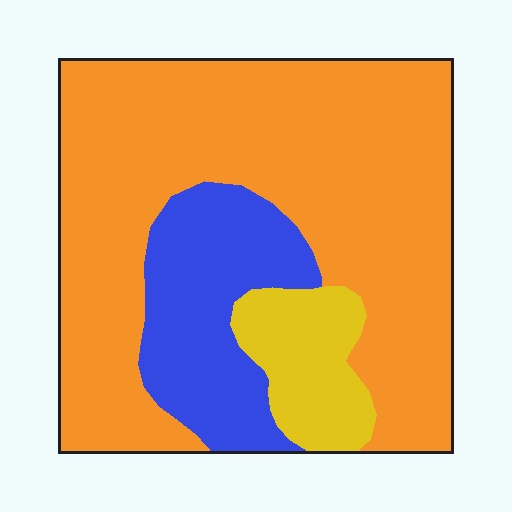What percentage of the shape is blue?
Blue covers about 20% of the shape.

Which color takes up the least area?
Yellow, at roughly 10%.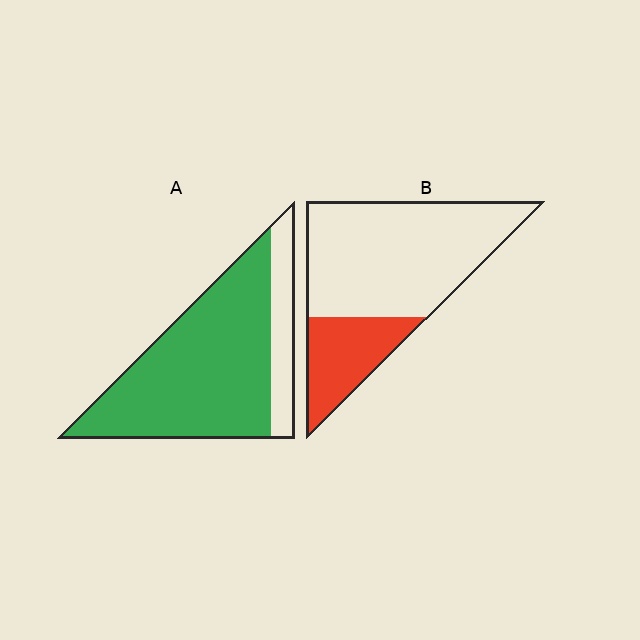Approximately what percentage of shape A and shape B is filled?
A is approximately 80% and B is approximately 25%.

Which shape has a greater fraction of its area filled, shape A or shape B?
Shape A.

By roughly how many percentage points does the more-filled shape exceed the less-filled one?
By roughly 55 percentage points (A over B).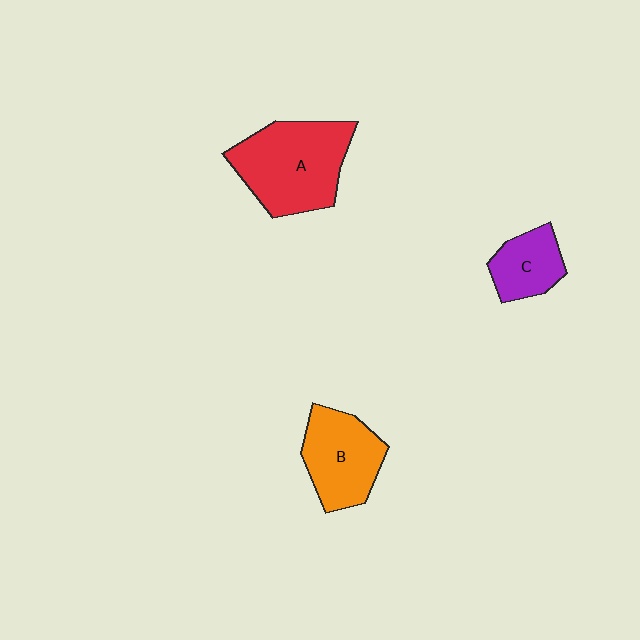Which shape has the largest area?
Shape A (red).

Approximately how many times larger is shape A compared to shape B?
Approximately 1.4 times.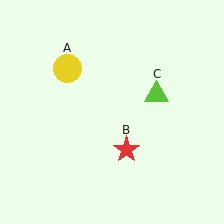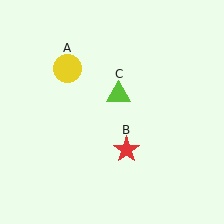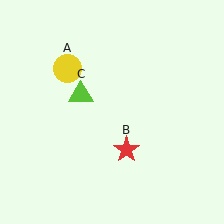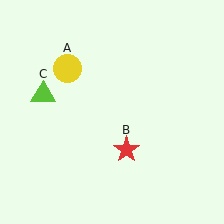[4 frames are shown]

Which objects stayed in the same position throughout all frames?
Yellow circle (object A) and red star (object B) remained stationary.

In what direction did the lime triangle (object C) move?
The lime triangle (object C) moved left.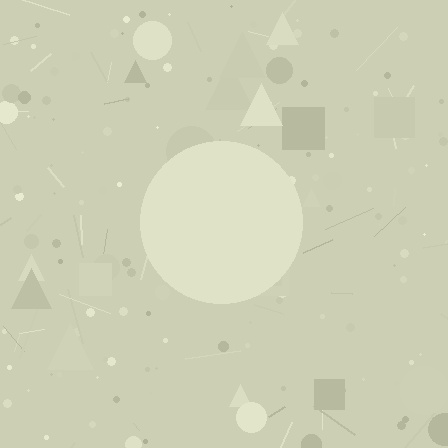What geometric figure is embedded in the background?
A circle is embedded in the background.